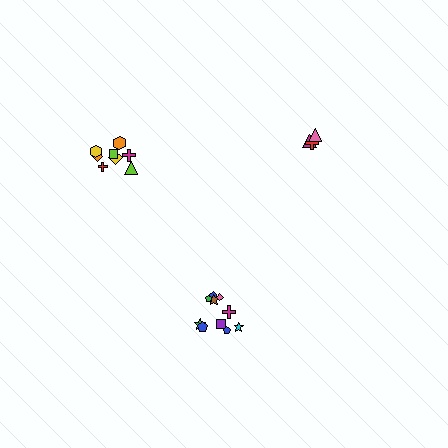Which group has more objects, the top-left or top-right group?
The top-left group.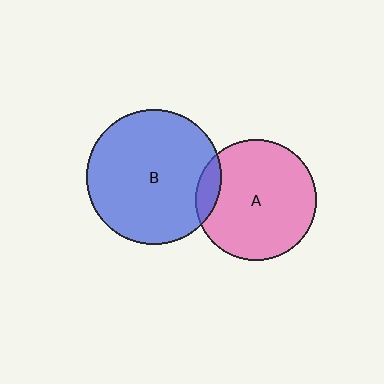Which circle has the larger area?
Circle B (blue).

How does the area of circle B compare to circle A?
Approximately 1.3 times.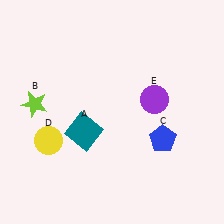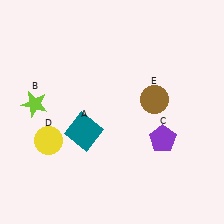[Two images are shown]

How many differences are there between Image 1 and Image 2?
There are 2 differences between the two images.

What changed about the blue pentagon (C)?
In Image 1, C is blue. In Image 2, it changed to purple.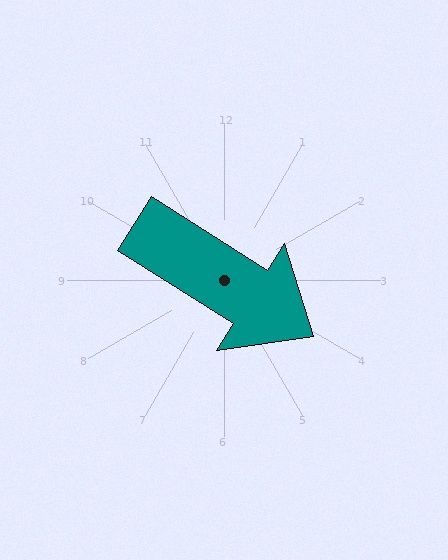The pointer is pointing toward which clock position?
Roughly 4 o'clock.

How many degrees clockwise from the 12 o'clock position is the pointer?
Approximately 122 degrees.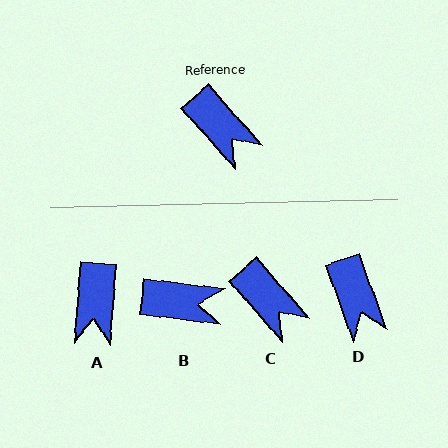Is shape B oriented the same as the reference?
No, it is off by about 42 degrees.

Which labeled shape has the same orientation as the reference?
C.